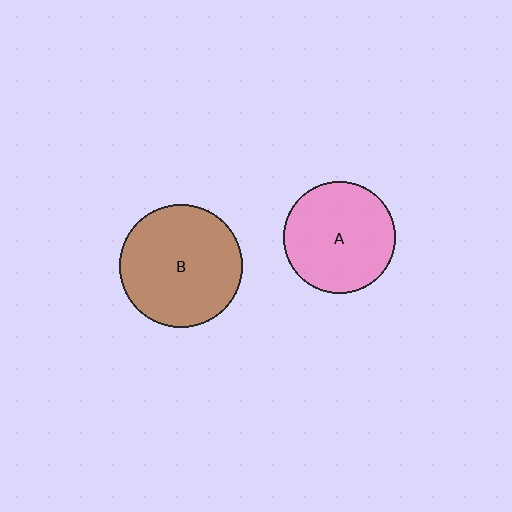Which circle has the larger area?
Circle B (brown).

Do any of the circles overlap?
No, none of the circles overlap.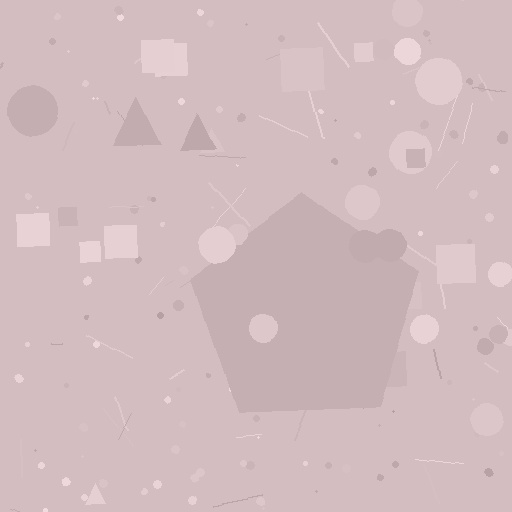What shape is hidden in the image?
A pentagon is hidden in the image.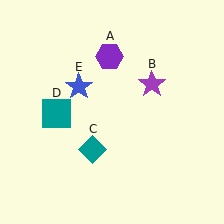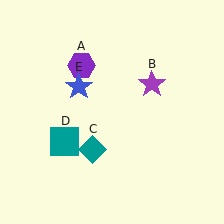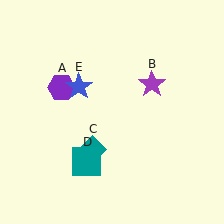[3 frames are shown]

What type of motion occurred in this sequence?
The purple hexagon (object A), teal square (object D) rotated counterclockwise around the center of the scene.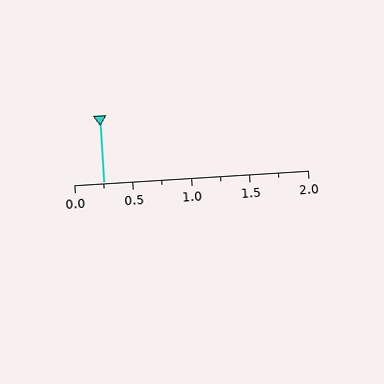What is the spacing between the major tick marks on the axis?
The major ticks are spaced 0.5 apart.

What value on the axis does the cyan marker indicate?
The marker indicates approximately 0.25.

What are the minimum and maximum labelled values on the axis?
The axis runs from 0.0 to 2.0.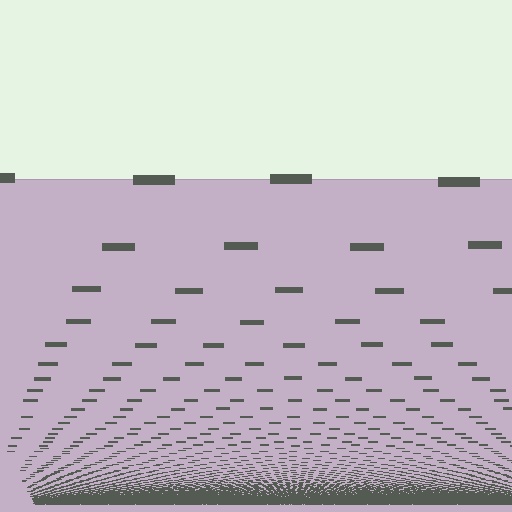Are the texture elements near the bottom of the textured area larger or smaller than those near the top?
Smaller. The gradient is inverted — elements near the bottom are smaller and denser.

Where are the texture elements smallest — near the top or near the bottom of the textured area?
Near the bottom.